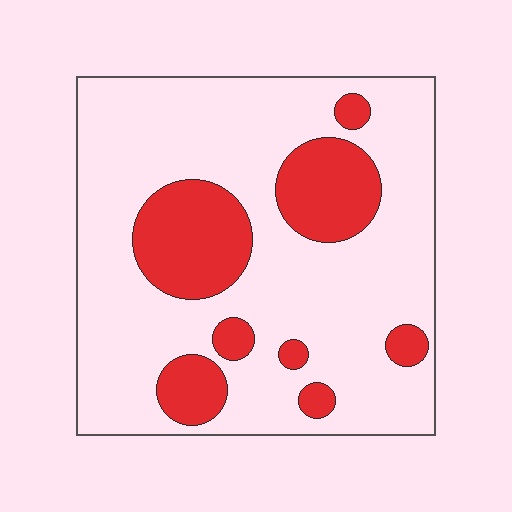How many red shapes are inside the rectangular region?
8.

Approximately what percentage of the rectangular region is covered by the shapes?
Approximately 25%.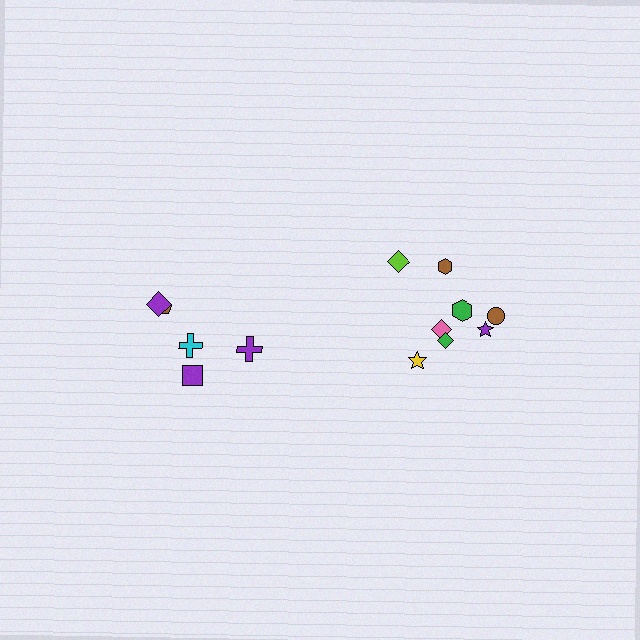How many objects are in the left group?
There are 5 objects.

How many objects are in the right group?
There are 8 objects.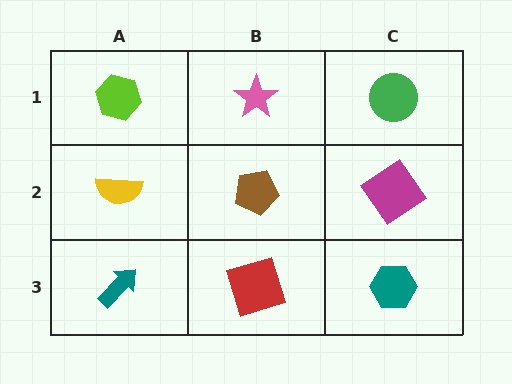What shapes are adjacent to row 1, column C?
A magenta diamond (row 2, column C), a pink star (row 1, column B).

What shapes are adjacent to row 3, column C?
A magenta diamond (row 2, column C), a red square (row 3, column B).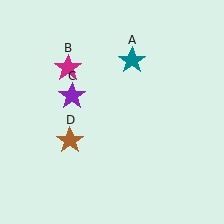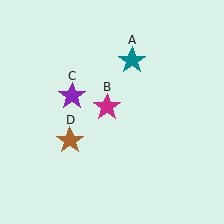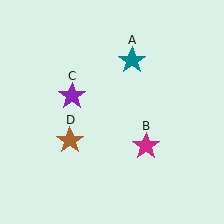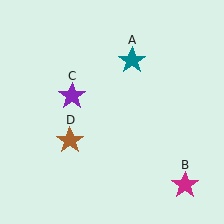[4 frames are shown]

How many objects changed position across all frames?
1 object changed position: magenta star (object B).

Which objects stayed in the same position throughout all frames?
Teal star (object A) and purple star (object C) and brown star (object D) remained stationary.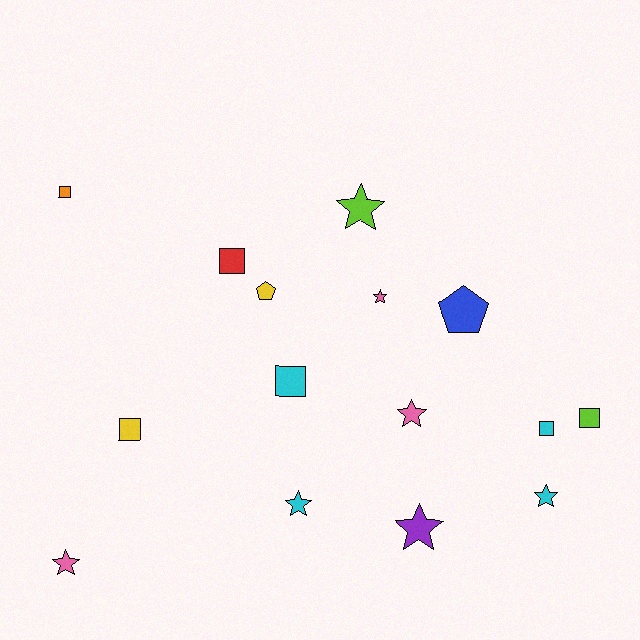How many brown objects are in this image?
There are no brown objects.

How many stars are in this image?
There are 7 stars.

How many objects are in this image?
There are 15 objects.